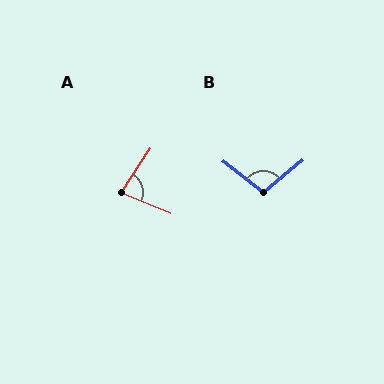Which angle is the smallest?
A, at approximately 78 degrees.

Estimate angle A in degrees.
Approximately 78 degrees.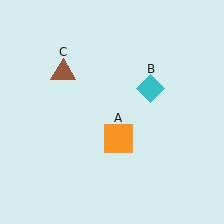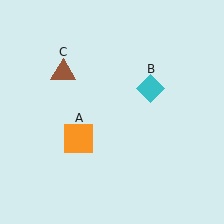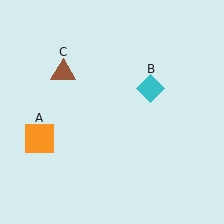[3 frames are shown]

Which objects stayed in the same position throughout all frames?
Cyan diamond (object B) and brown triangle (object C) remained stationary.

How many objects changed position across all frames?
1 object changed position: orange square (object A).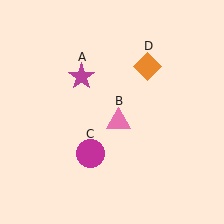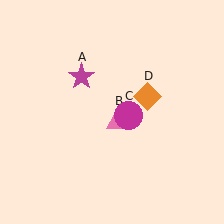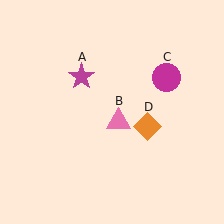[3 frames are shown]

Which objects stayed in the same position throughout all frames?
Magenta star (object A) and pink triangle (object B) remained stationary.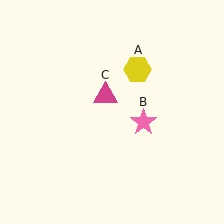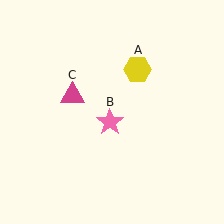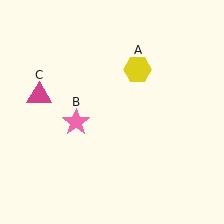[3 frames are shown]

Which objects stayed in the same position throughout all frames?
Yellow hexagon (object A) remained stationary.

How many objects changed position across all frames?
2 objects changed position: pink star (object B), magenta triangle (object C).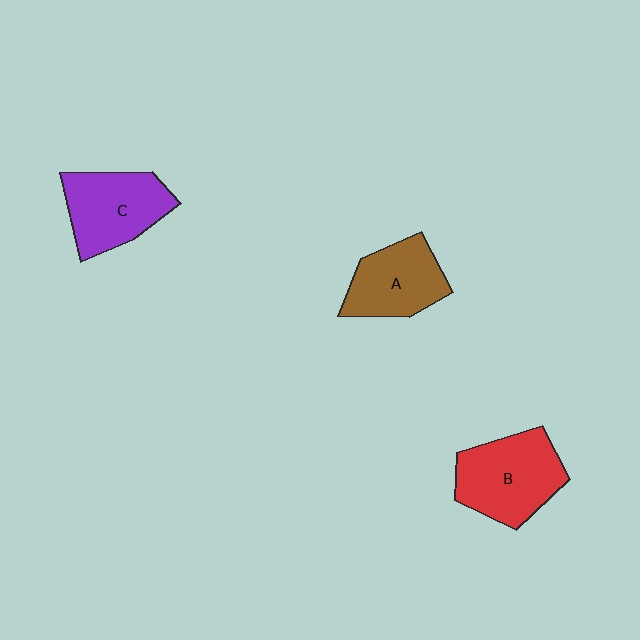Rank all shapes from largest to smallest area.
From largest to smallest: B (red), C (purple), A (brown).